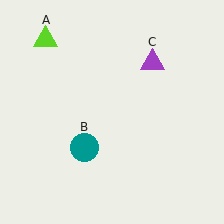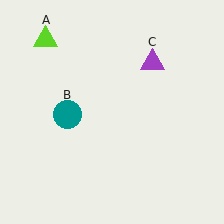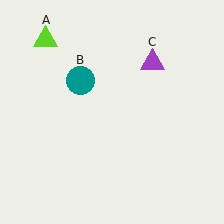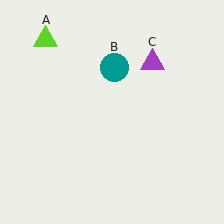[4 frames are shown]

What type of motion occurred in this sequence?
The teal circle (object B) rotated clockwise around the center of the scene.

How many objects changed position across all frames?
1 object changed position: teal circle (object B).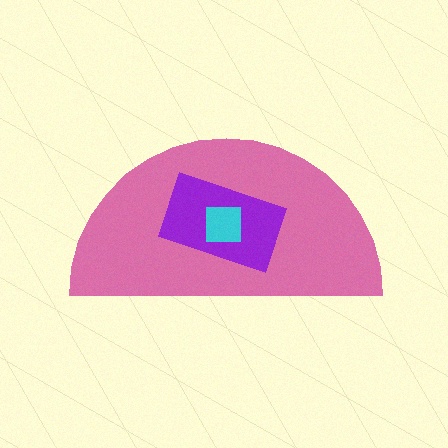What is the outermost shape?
The pink semicircle.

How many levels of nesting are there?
3.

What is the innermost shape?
The cyan square.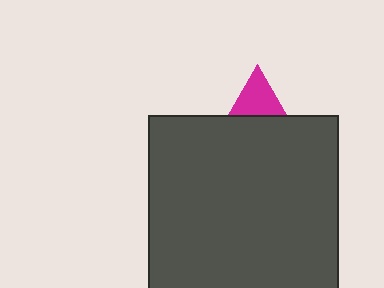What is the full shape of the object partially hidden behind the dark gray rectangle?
The partially hidden object is a magenta triangle.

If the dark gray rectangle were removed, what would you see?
You would see the complete magenta triangle.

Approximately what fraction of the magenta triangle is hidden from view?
Roughly 65% of the magenta triangle is hidden behind the dark gray rectangle.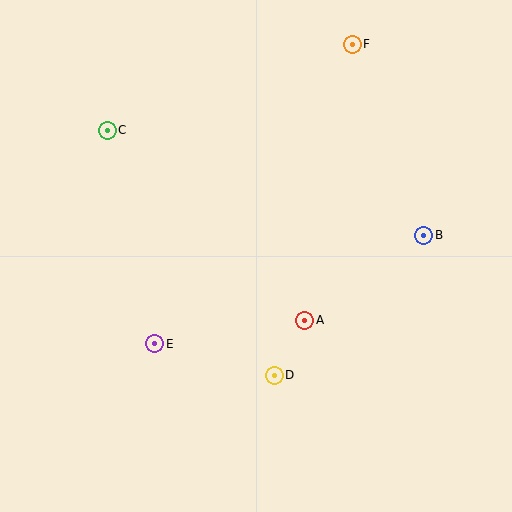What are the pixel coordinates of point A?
Point A is at (305, 320).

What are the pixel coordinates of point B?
Point B is at (424, 235).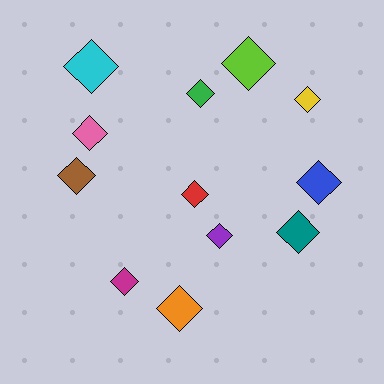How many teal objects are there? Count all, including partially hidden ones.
There is 1 teal object.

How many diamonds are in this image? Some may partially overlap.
There are 12 diamonds.